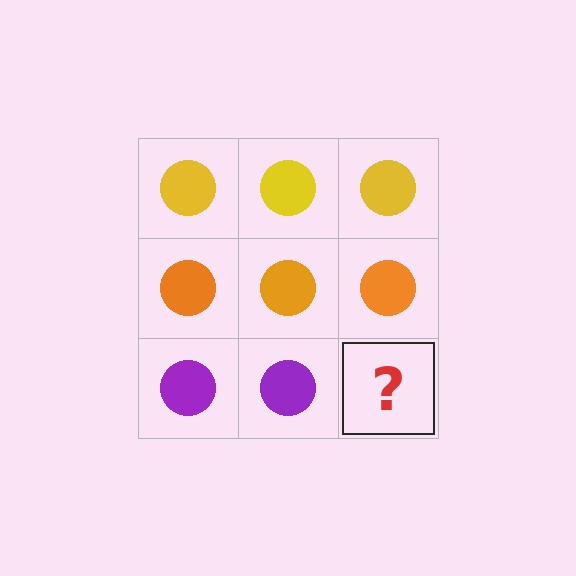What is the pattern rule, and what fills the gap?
The rule is that each row has a consistent color. The gap should be filled with a purple circle.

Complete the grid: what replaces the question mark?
The question mark should be replaced with a purple circle.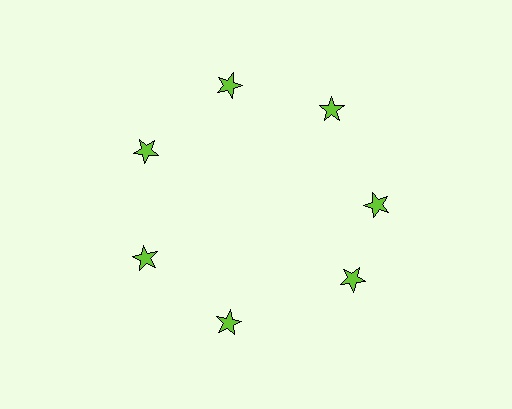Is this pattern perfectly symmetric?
No. The 7 lime stars are arranged in a ring, but one element near the 5 o'clock position is rotated out of alignment along the ring, breaking the 7-fold rotational symmetry.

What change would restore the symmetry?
The symmetry would be restored by rotating it back into even spacing with its neighbors so that all 7 stars sit at equal angles and equal distance from the center.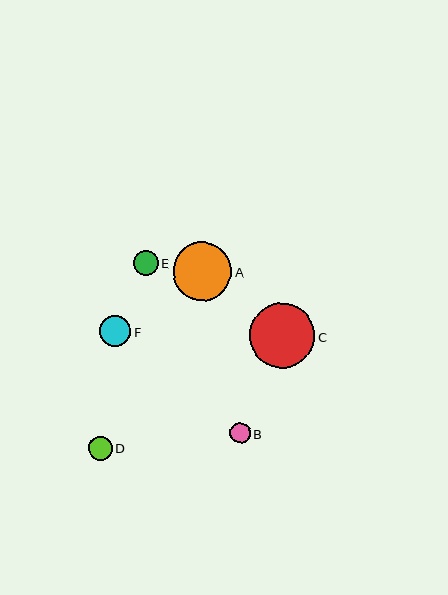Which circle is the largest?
Circle C is the largest with a size of approximately 65 pixels.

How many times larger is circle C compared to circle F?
Circle C is approximately 2.1 times the size of circle F.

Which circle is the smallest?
Circle B is the smallest with a size of approximately 21 pixels.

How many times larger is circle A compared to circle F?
Circle A is approximately 1.8 times the size of circle F.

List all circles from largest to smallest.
From largest to smallest: C, A, F, E, D, B.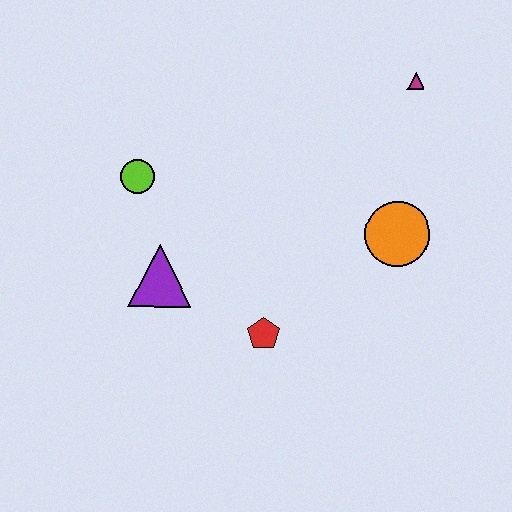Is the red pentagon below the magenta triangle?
Yes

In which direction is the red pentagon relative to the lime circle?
The red pentagon is below the lime circle.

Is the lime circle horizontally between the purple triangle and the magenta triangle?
No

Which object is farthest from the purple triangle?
The magenta triangle is farthest from the purple triangle.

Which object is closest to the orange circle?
The magenta triangle is closest to the orange circle.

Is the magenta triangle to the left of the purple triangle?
No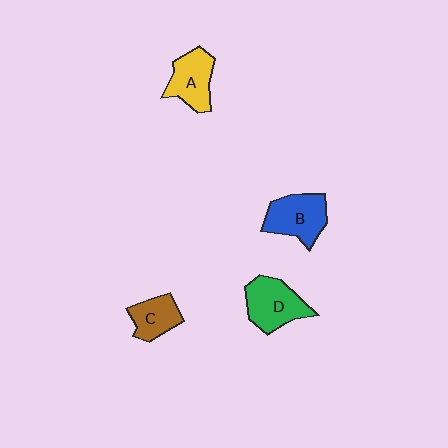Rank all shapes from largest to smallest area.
From largest to smallest: D (green), B (blue), A (yellow), C (brown).